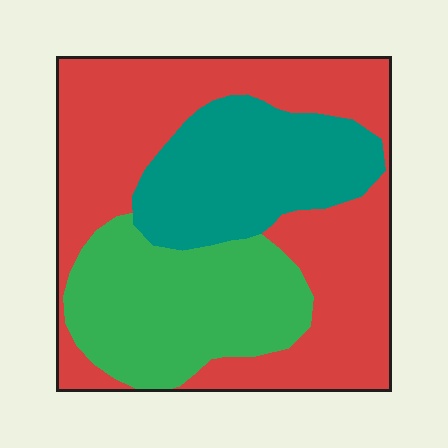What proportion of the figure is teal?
Teal covers around 25% of the figure.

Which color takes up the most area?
Red, at roughly 50%.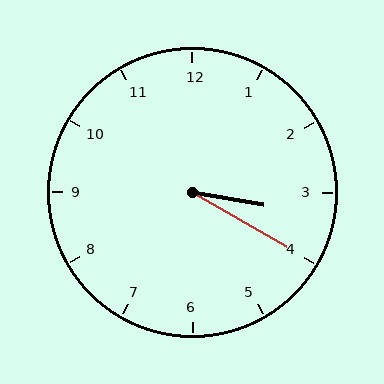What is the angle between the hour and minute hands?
Approximately 20 degrees.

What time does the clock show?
3:20.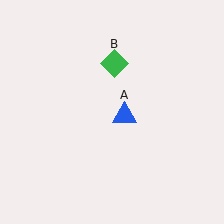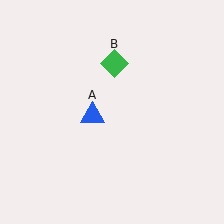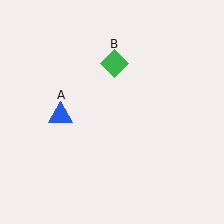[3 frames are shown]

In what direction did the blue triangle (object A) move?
The blue triangle (object A) moved left.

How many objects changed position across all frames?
1 object changed position: blue triangle (object A).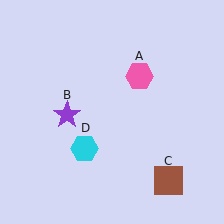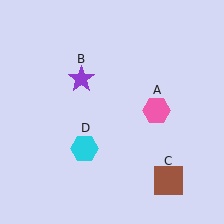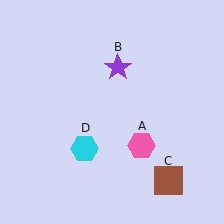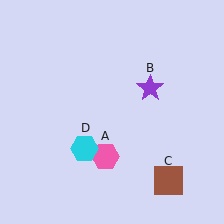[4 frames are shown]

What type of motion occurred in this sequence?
The pink hexagon (object A), purple star (object B) rotated clockwise around the center of the scene.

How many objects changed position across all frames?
2 objects changed position: pink hexagon (object A), purple star (object B).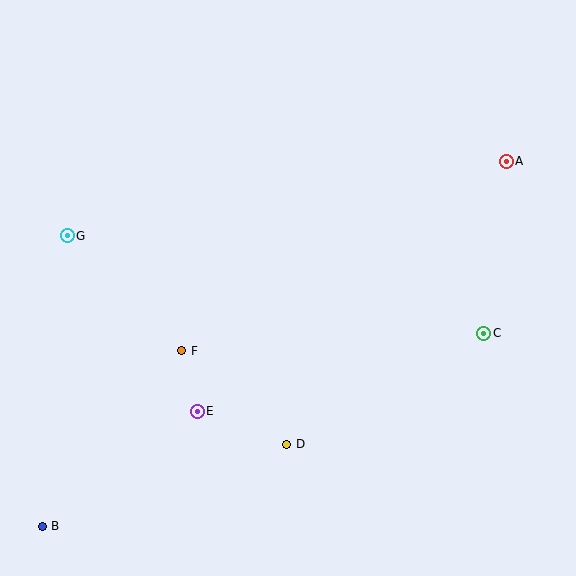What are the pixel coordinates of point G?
Point G is at (67, 236).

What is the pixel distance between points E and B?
The distance between E and B is 193 pixels.